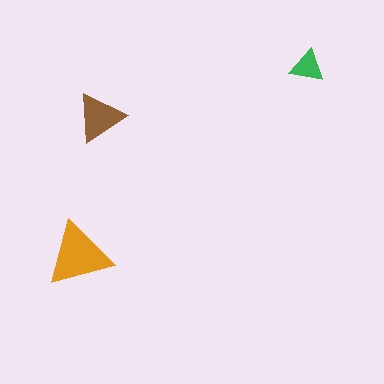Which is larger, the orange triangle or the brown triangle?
The orange one.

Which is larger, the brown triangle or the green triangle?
The brown one.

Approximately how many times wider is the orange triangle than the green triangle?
About 2 times wider.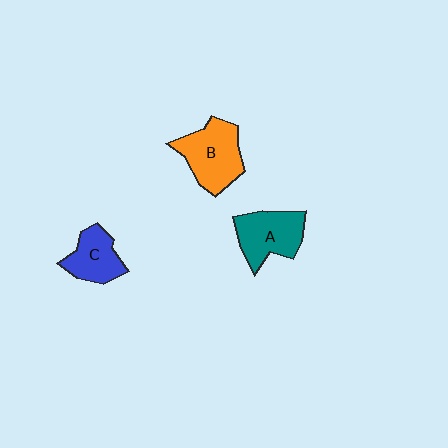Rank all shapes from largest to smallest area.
From largest to smallest: B (orange), A (teal), C (blue).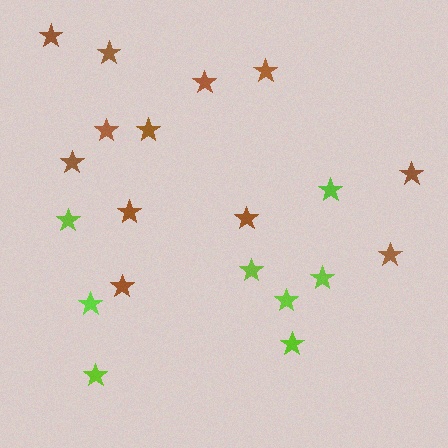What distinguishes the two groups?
There are 2 groups: one group of lime stars (8) and one group of brown stars (12).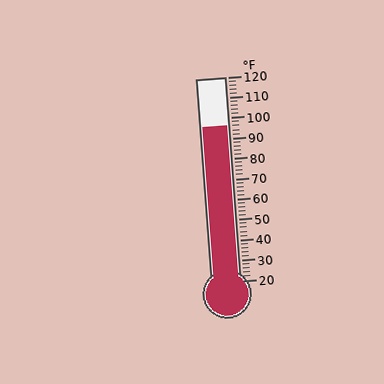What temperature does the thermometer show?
The thermometer shows approximately 96°F.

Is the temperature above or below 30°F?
The temperature is above 30°F.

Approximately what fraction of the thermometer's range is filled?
The thermometer is filled to approximately 75% of its range.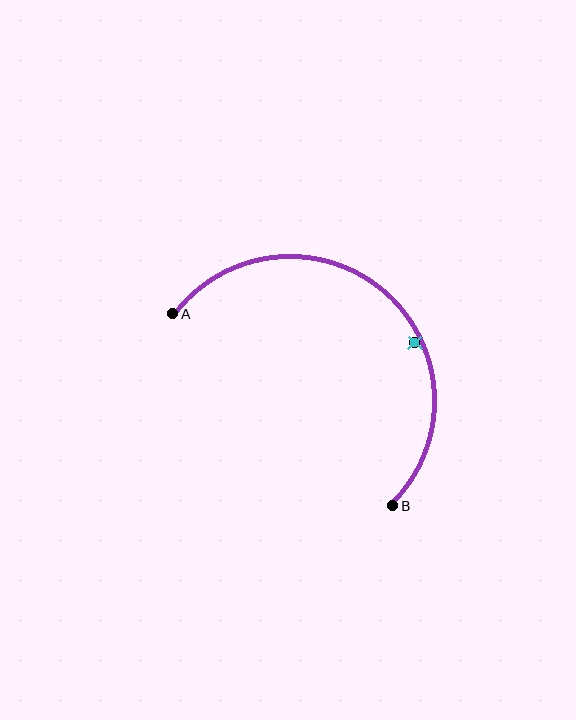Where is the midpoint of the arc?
The arc midpoint is the point on the curve farthest from the straight line joining A and B. It sits above and to the right of that line.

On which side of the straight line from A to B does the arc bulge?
The arc bulges above and to the right of the straight line connecting A and B.